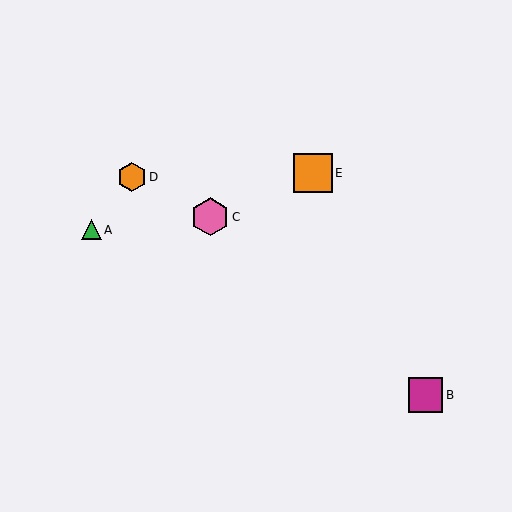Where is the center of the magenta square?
The center of the magenta square is at (426, 395).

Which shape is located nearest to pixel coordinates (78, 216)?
The green triangle (labeled A) at (91, 230) is nearest to that location.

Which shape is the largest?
The orange square (labeled E) is the largest.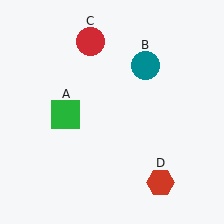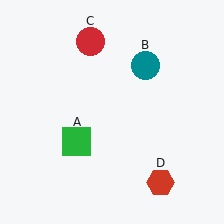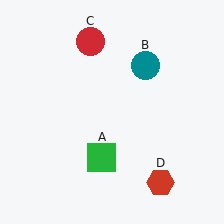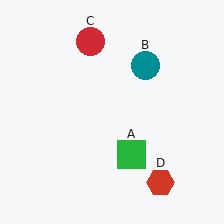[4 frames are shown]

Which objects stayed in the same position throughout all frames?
Teal circle (object B) and red circle (object C) and red hexagon (object D) remained stationary.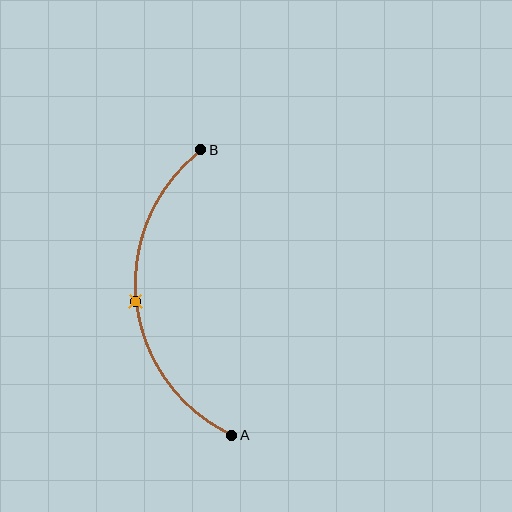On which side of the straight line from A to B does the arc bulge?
The arc bulges to the left of the straight line connecting A and B.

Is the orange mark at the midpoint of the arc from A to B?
Yes. The orange mark lies on the arc at equal arc-length from both A and B — it is the arc midpoint.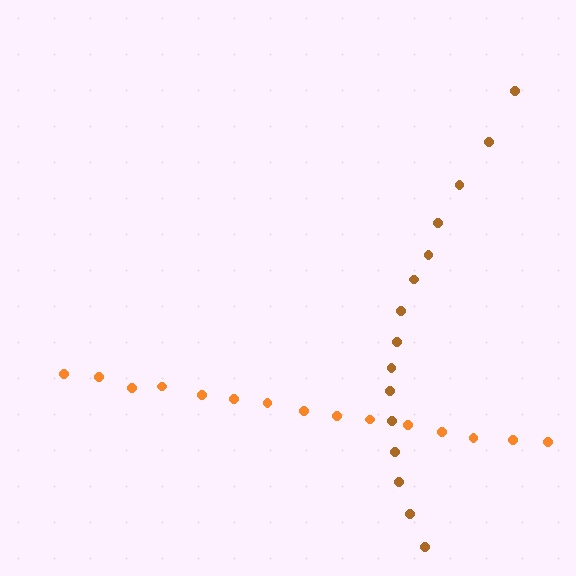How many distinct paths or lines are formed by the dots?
There are 2 distinct paths.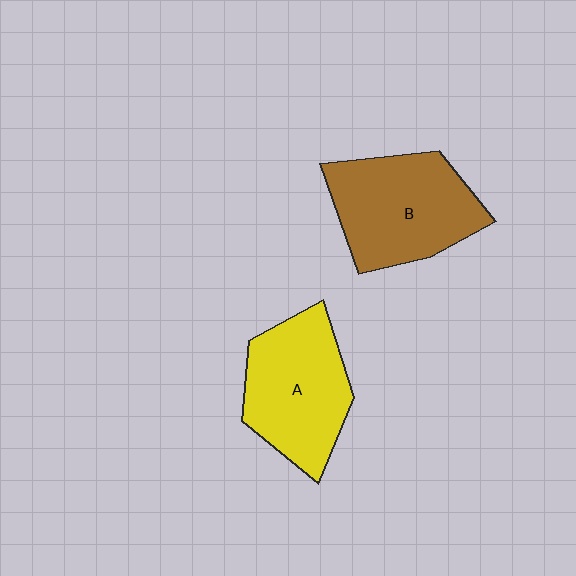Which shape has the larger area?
Shape B (brown).